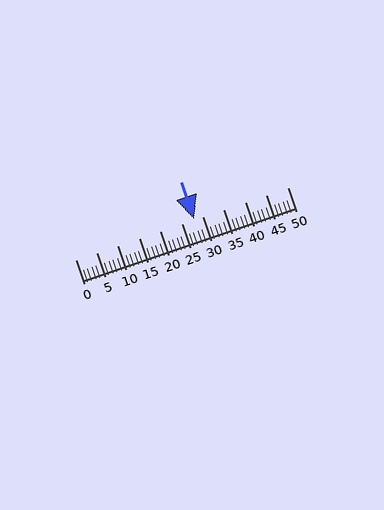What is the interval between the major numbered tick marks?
The major tick marks are spaced 5 units apart.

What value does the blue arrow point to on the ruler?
The blue arrow points to approximately 28.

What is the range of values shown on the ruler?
The ruler shows values from 0 to 50.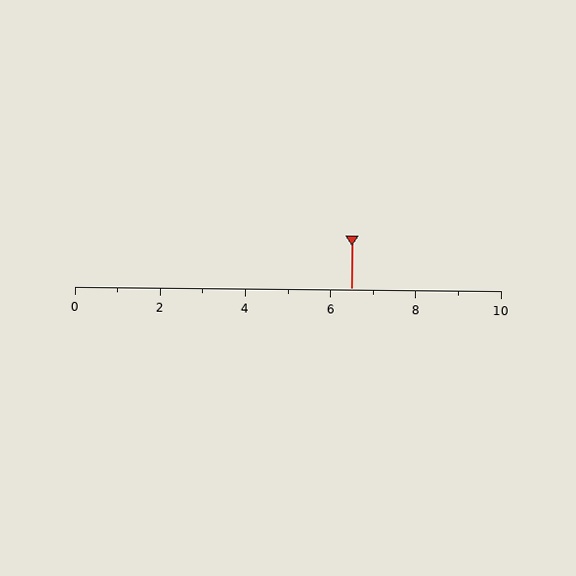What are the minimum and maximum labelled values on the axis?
The axis runs from 0 to 10.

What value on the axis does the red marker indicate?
The marker indicates approximately 6.5.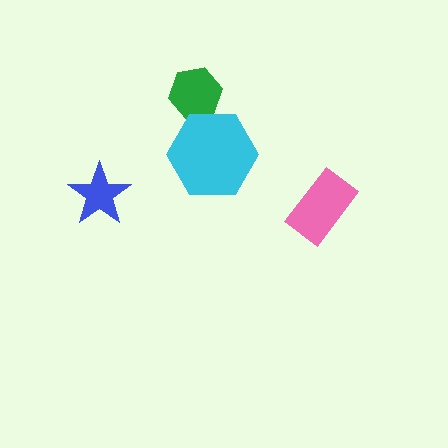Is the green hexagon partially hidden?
Yes, it is partially covered by another shape.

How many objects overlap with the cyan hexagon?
1 object overlaps with the cyan hexagon.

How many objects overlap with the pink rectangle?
0 objects overlap with the pink rectangle.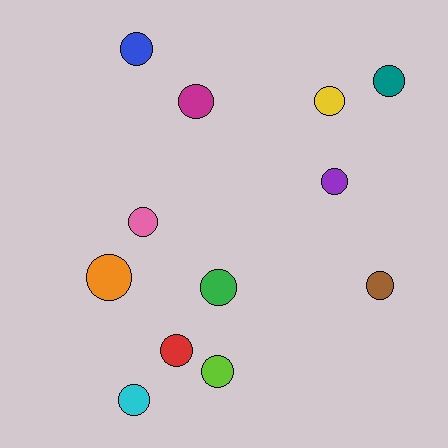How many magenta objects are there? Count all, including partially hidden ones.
There is 1 magenta object.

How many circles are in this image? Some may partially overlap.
There are 12 circles.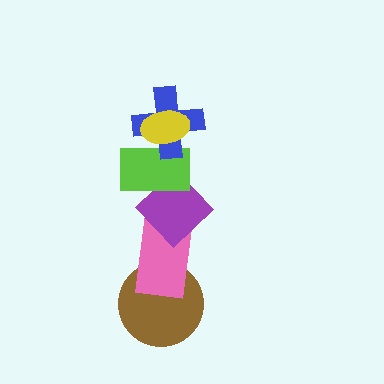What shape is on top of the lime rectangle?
The blue cross is on top of the lime rectangle.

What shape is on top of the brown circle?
The pink rectangle is on top of the brown circle.